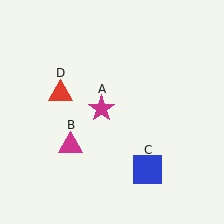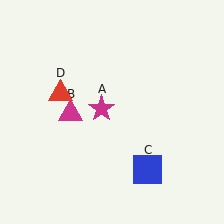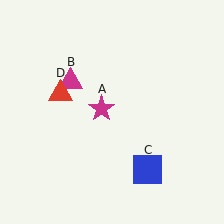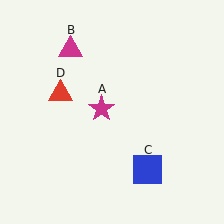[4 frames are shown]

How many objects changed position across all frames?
1 object changed position: magenta triangle (object B).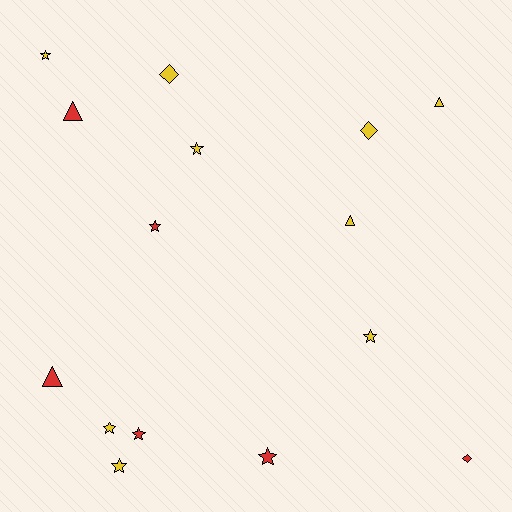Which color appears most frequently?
Yellow, with 9 objects.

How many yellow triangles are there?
There are 2 yellow triangles.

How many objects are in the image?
There are 15 objects.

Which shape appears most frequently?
Star, with 8 objects.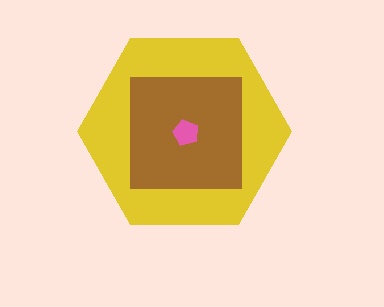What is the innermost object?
The pink pentagon.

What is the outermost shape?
The yellow hexagon.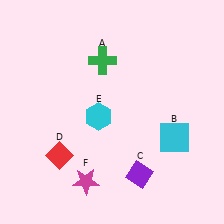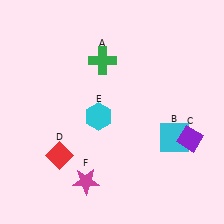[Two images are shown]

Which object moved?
The purple diamond (C) moved right.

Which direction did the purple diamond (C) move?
The purple diamond (C) moved right.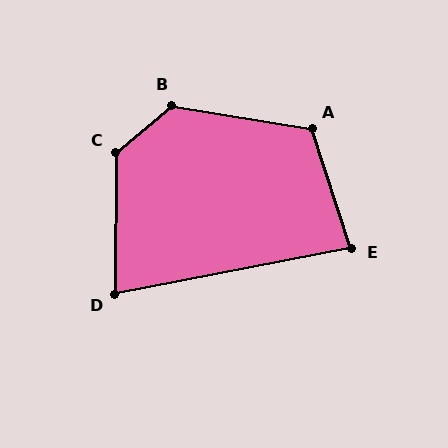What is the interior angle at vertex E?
Approximately 83 degrees (acute).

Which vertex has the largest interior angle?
C, at approximately 131 degrees.